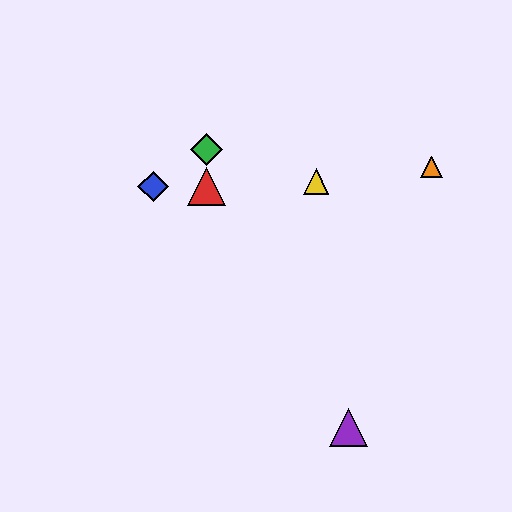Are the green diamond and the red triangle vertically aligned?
Yes, both are at x≈207.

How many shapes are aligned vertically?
2 shapes (the red triangle, the green diamond) are aligned vertically.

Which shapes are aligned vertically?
The red triangle, the green diamond are aligned vertically.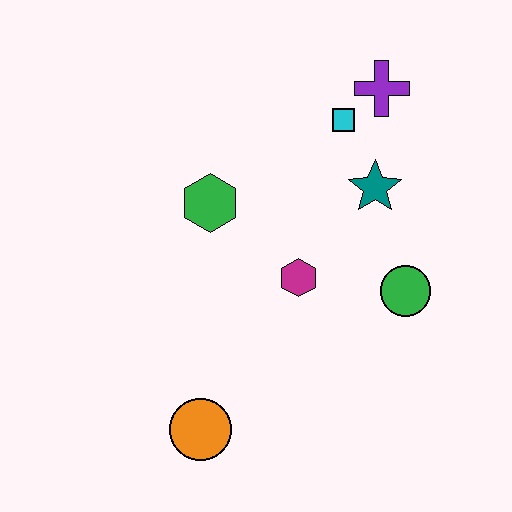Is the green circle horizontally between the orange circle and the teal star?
No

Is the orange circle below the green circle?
Yes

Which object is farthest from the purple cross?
The orange circle is farthest from the purple cross.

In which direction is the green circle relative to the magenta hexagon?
The green circle is to the right of the magenta hexagon.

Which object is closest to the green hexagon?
The magenta hexagon is closest to the green hexagon.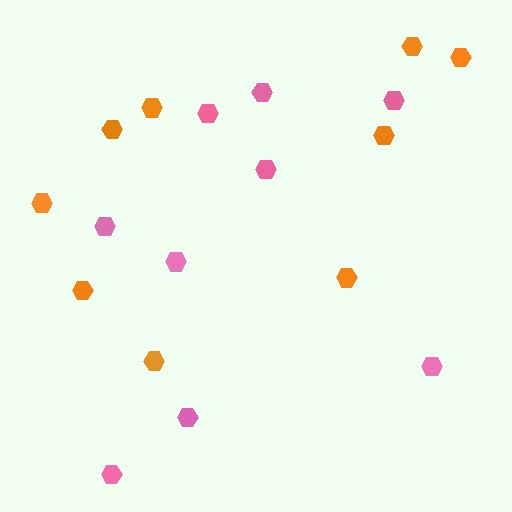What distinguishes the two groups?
There are 2 groups: one group of pink hexagons (9) and one group of orange hexagons (9).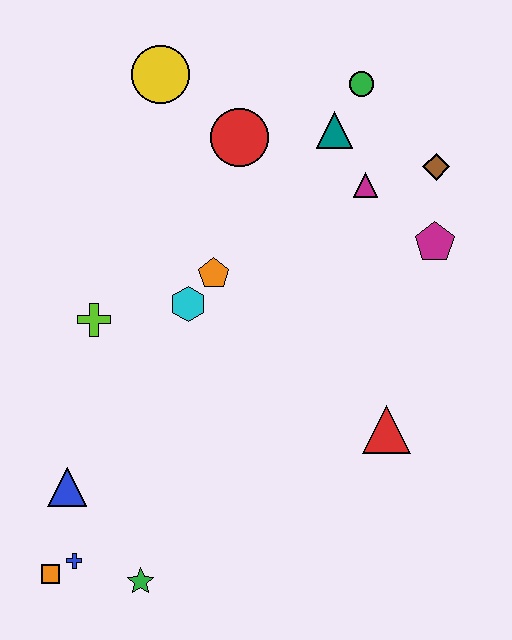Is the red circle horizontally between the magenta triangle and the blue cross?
Yes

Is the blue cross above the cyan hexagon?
No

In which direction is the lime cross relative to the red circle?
The lime cross is below the red circle.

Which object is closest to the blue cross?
The orange square is closest to the blue cross.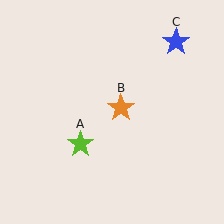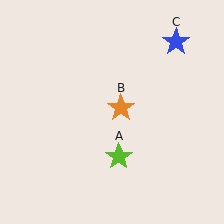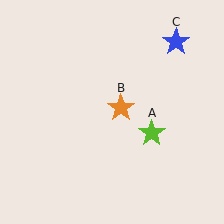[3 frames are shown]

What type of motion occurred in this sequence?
The lime star (object A) rotated counterclockwise around the center of the scene.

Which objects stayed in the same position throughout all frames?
Orange star (object B) and blue star (object C) remained stationary.